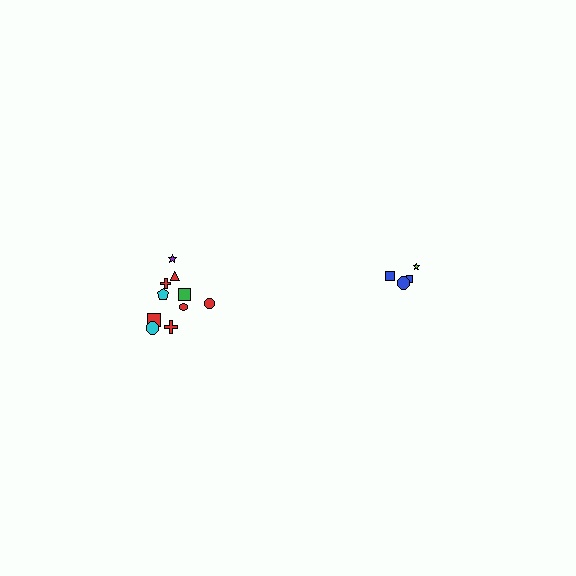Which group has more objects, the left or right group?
The left group.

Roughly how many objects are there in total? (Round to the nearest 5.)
Roughly 15 objects in total.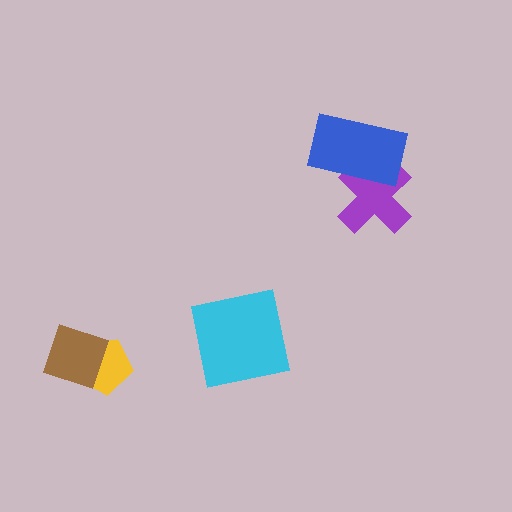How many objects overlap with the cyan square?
0 objects overlap with the cyan square.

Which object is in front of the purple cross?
The blue rectangle is in front of the purple cross.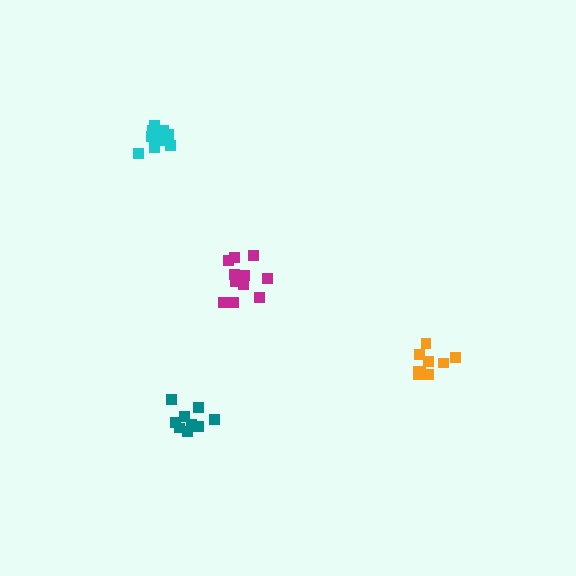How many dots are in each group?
Group 1: 9 dots, Group 2: 9 dots, Group 3: 11 dots, Group 4: 9 dots (38 total).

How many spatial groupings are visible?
There are 4 spatial groupings.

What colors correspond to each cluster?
The clusters are colored: orange, teal, magenta, cyan.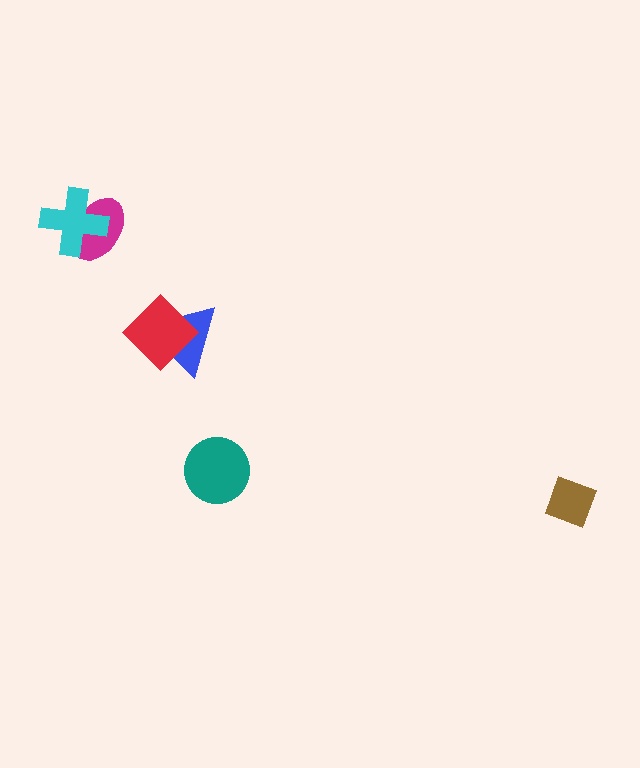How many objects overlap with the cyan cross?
1 object overlaps with the cyan cross.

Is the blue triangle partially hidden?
Yes, it is partially covered by another shape.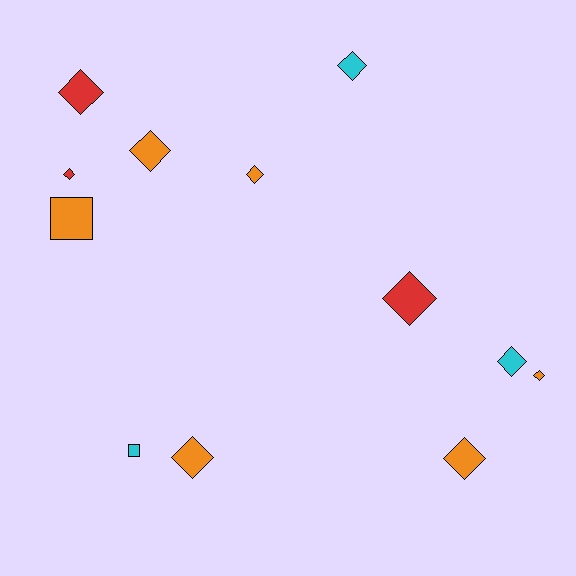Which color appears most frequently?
Orange, with 6 objects.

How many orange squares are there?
There is 1 orange square.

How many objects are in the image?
There are 12 objects.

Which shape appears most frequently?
Diamond, with 10 objects.